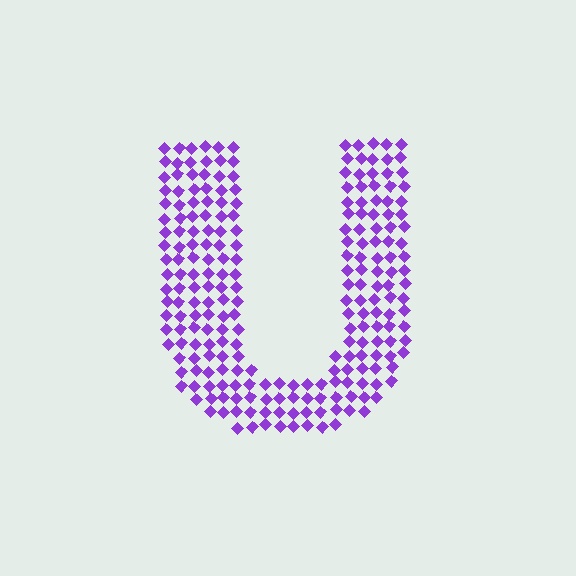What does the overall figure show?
The overall figure shows the letter U.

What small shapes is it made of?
It is made of small diamonds.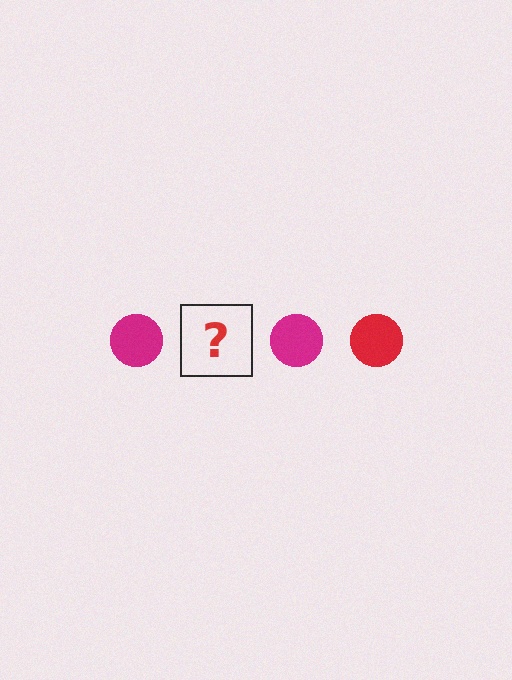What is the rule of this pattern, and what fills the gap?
The rule is that the pattern cycles through magenta, red circles. The gap should be filled with a red circle.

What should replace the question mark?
The question mark should be replaced with a red circle.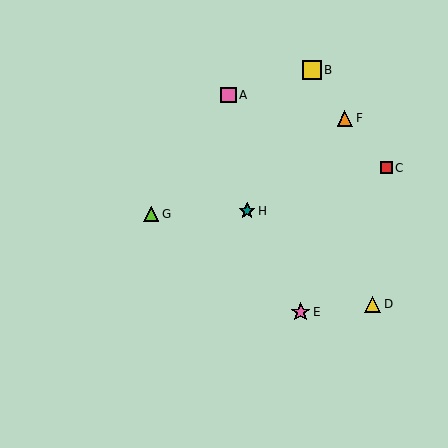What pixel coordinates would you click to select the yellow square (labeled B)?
Click at (312, 70) to select the yellow square B.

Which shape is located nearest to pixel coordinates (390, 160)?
The red square (labeled C) at (386, 168) is nearest to that location.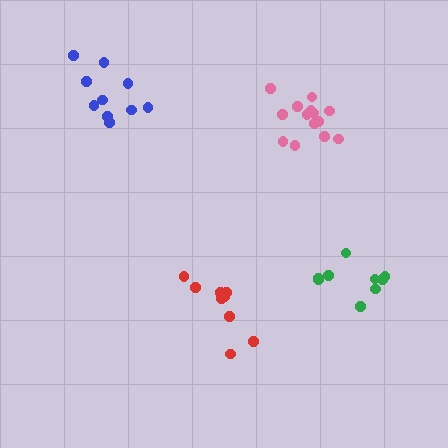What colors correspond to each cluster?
The clusters are colored: green, blue, red, pink.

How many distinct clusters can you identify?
There are 4 distinct clusters.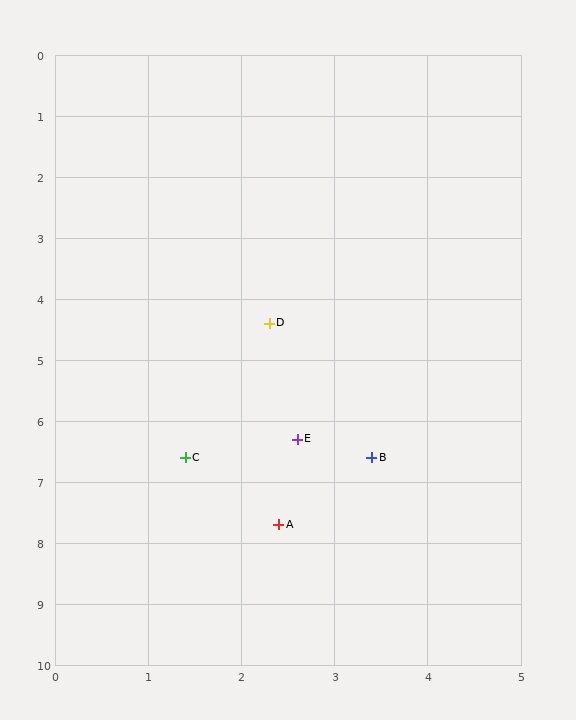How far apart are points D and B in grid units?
Points D and B are about 2.5 grid units apart.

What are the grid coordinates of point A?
Point A is at approximately (2.4, 7.7).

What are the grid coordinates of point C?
Point C is at approximately (1.4, 6.6).